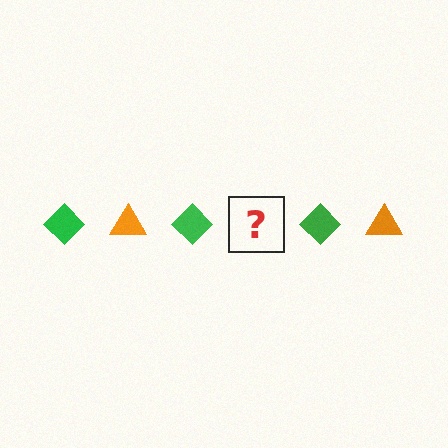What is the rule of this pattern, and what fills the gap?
The rule is that the pattern alternates between green diamond and orange triangle. The gap should be filled with an orange triangle.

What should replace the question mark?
The question mark should be replaced with an orange triangle.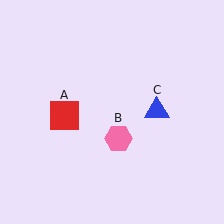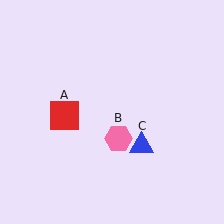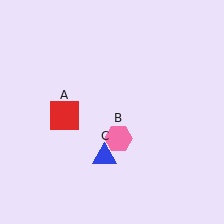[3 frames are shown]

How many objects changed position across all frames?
1 object changed position: blue triangle (object C).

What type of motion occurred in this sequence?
The blue triangle (object C) rotated clockwise around the center of the scene.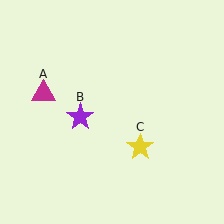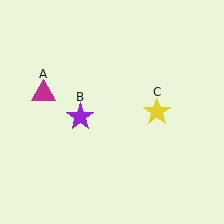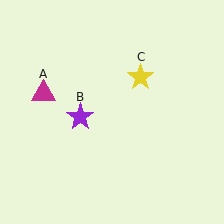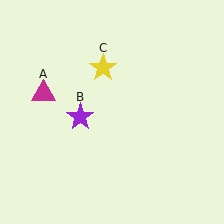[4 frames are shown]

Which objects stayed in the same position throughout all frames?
Magenta triangle (object A) and purple star (object B) remained stationary.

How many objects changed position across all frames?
1 object changed position: yellow star (object C).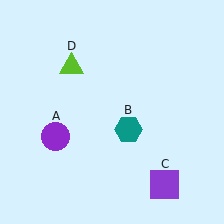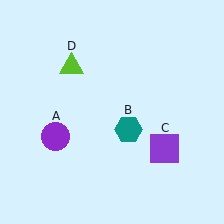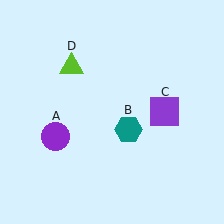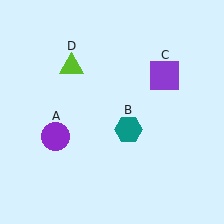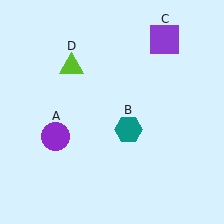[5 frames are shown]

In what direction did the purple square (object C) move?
The purple square (object C) moved up.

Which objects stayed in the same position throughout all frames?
Purple circle (object A) and teal hexagon (object B) and lime triangle (object D) remained stationary.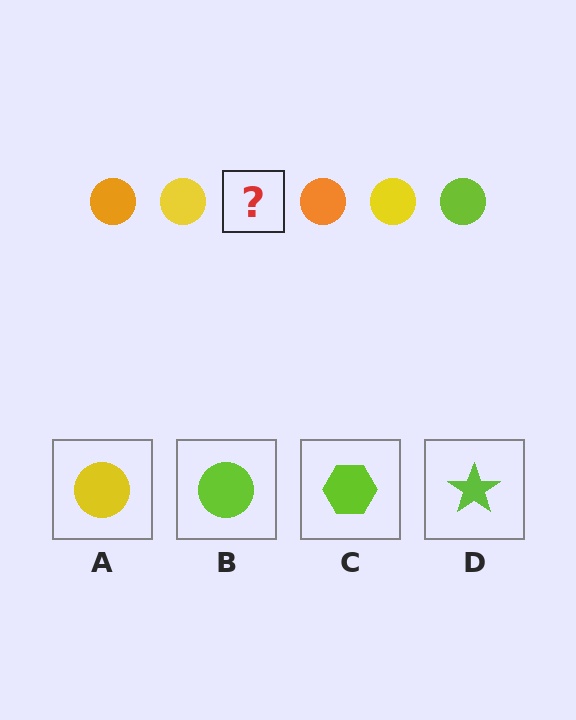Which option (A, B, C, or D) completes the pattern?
B.